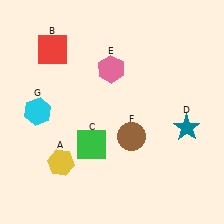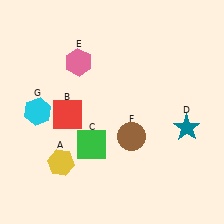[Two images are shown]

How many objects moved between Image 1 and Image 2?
2 objects moved between the two images.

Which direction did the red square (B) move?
The red square (B) moved down.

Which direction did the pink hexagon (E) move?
The pink hexagon (E) moved left.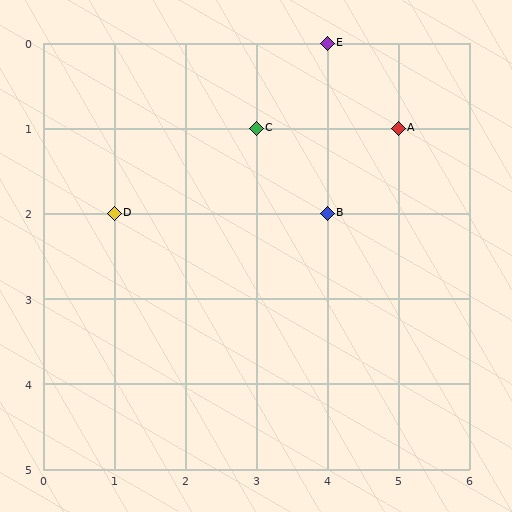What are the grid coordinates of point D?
Point D is at grid coordinates (1, 2).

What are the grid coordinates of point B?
Point B is at grid coordinates (4, 2).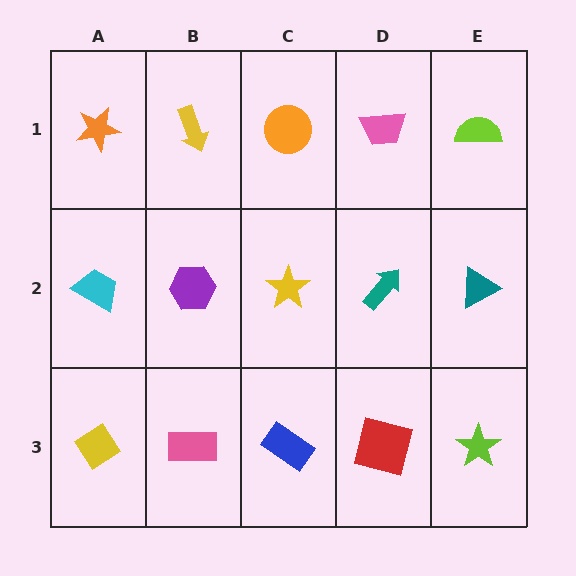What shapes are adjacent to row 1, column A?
A cyan trapezoid (row 2, column A), a yellow arrow (row 1, column B).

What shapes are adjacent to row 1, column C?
A yellow star (row 2, column C), a yellow arrow (row 1, column B), a pink trapezoid (row 1, column D).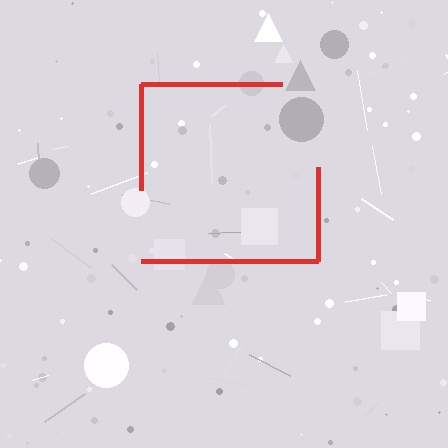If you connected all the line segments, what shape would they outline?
They would outline a square.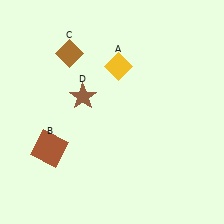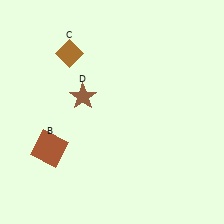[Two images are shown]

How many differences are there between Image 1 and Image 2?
There is 1 difference between the two images.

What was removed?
The yellow diamond (A) was removed in Image 2.